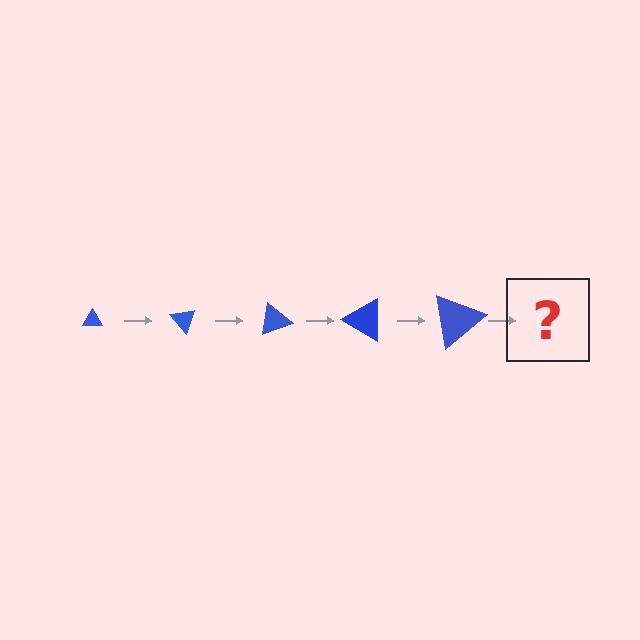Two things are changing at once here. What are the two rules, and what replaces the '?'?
The two rules are that the triangle grows larger each step and it rotates 50 degrees each step. The '?' should be a triangle, larger than the previous one and rotated 250 degrees from the start.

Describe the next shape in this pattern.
It should be a triangle, larger than the previous one and rotated 250 degrees from the start.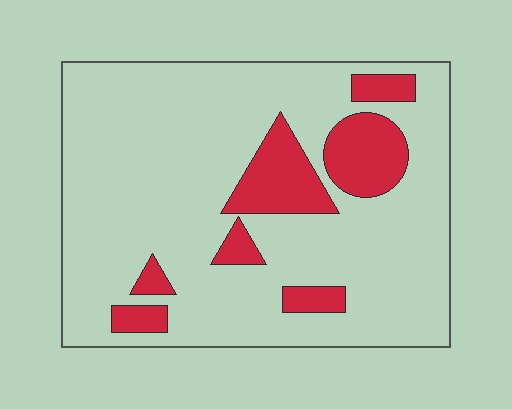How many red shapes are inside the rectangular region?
7.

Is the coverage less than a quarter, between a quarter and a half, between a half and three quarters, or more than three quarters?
Less than a quarter.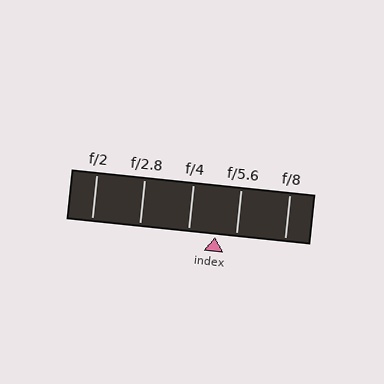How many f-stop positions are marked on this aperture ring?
There are 5 f-stop positions marked.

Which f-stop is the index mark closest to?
The index mark is closest to f/5.6.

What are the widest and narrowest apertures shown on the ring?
The widest aperture shown is f/2 and the narrowest is f/8.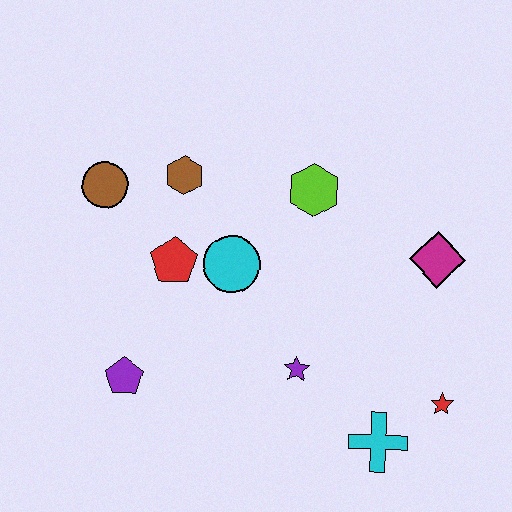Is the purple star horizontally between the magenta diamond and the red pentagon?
Yes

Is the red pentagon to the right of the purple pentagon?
Yes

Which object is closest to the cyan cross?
The red star is closest to the cyan cross.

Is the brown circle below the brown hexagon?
Yes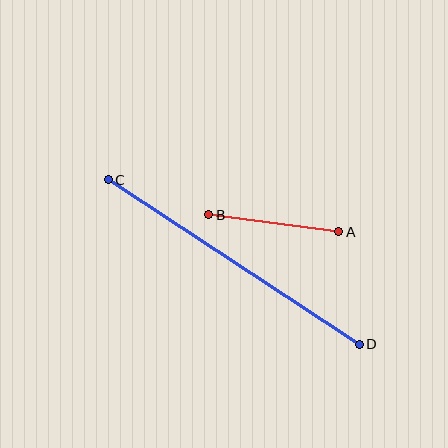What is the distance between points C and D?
The distance is approximately 300 pixels.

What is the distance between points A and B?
The distance is approximately 131 pixels.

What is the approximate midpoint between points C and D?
The midpoint is at approximately (234, 262) pixels.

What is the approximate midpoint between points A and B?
The midpoint is at approximately (274, 223) pixels.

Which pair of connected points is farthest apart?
Points C and D are farthest apart.